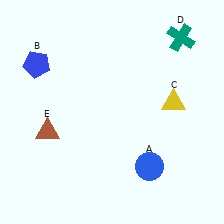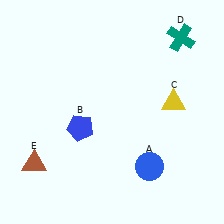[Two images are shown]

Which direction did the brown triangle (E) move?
The brown triangle (E) moved down.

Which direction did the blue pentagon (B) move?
The blue pentagon (B) moved down.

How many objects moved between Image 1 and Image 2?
2 objects moved between the two images.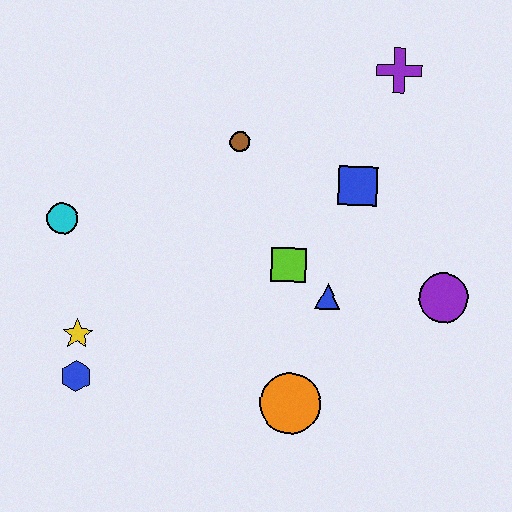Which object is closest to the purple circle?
The blue triangle is closest to the purple circle.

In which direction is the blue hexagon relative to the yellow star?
The blue hexagon is below the yellow star.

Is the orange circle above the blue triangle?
No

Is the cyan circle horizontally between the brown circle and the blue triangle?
No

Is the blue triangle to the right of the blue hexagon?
Yes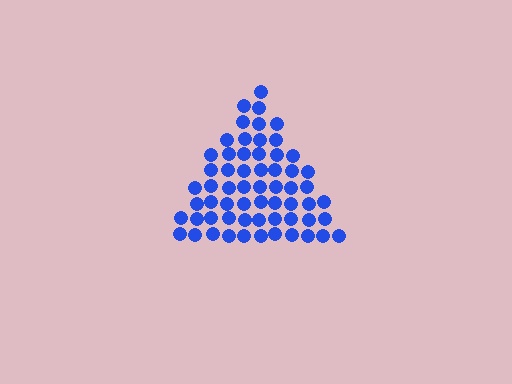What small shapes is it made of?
It is made of small circles.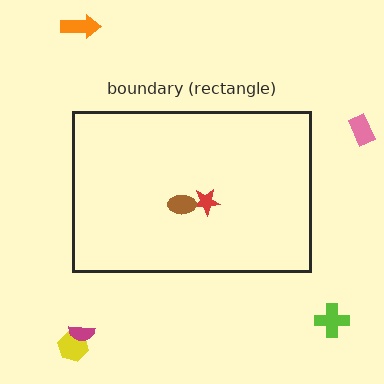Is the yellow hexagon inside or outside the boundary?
Outside.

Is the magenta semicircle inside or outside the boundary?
Outside.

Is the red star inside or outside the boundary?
Inside.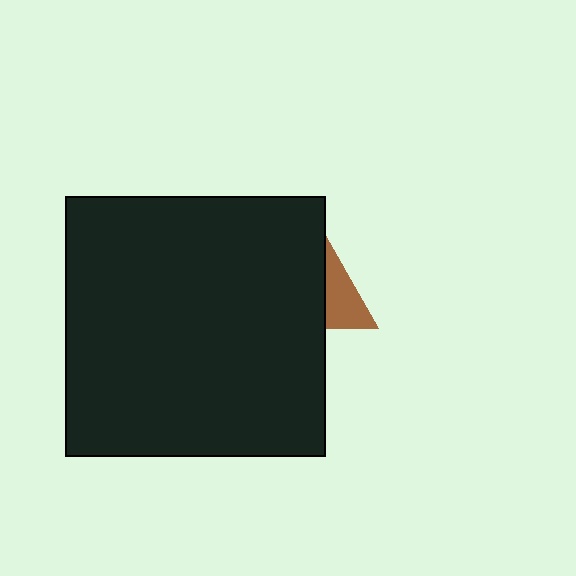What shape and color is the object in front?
The object in front is a black square.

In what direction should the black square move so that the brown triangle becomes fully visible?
The black square should move left. That is the shortest direction to clear the overlap and leave the brown triangle fully visible.